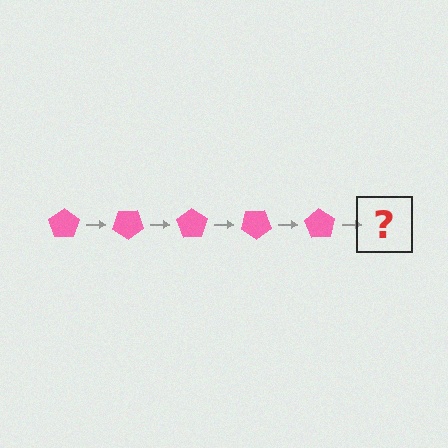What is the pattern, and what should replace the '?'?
The pattern is that the pentagon rotates 35 degrees each step. The '?' should be a pink pentagon rotated 175 degrees.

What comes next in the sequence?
The next element should be a pink pentagon rotated 175 degrees.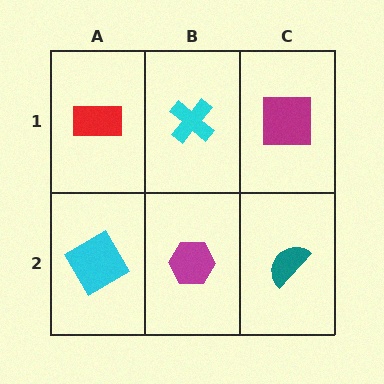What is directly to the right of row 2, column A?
A magenta hexagon.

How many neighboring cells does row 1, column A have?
2.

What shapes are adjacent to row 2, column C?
A magenta square (row 1, column C), a magenta hexagon (row 2, column B).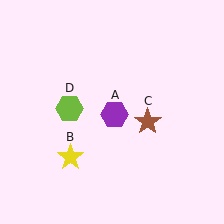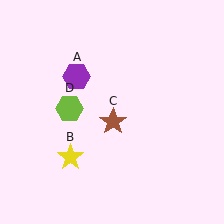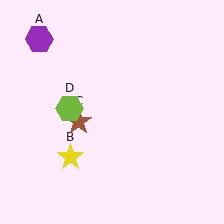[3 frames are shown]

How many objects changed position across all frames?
2 objects changed position: purple hexagon (object A), brown star (object C).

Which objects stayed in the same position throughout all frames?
Yellow star (object B) and lime hexagon (object D) remained stationary.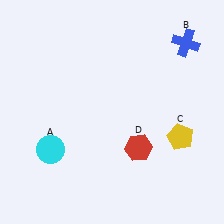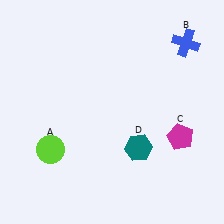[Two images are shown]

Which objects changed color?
A changed from cyan to lime. C changed from yellow to magenta. D changed from red to teal.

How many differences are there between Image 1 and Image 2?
There are 3 differences between the two images.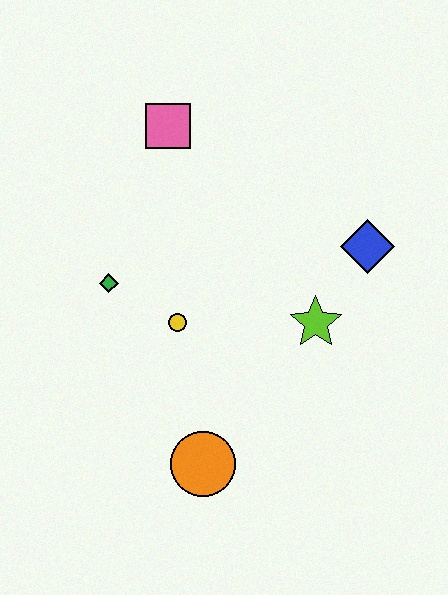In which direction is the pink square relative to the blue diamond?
The pink square is to the left of the blue diamond.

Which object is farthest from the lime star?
The pink square is farthest from the lime star.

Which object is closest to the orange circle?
The yellow circle is closest to the orange circle.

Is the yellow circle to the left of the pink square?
No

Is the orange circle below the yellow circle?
Yes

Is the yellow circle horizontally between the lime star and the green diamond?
Yes